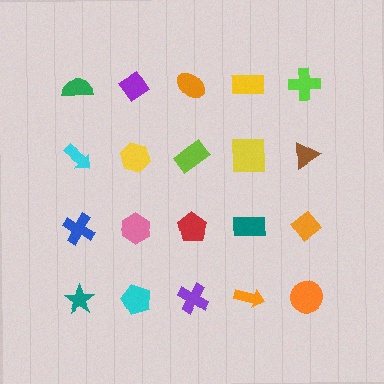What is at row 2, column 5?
A brown triangle.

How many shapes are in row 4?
5 shapes.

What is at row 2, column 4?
A yellow square.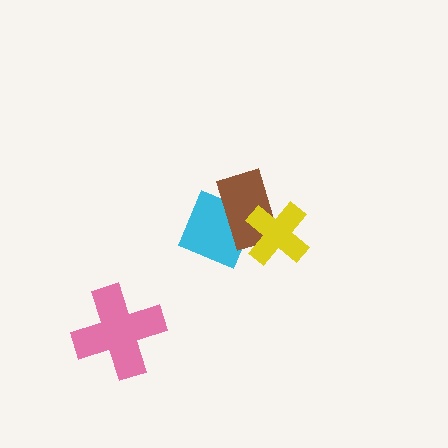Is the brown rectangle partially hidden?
Yes, it is partially covered by another shape.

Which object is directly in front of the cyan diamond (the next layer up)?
The brown rectangle is directly in front of the cyan diamond.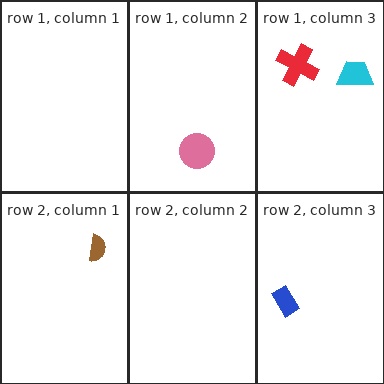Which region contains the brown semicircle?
The row 2, column 1 region.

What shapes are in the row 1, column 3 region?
The cyan trapezoid, the red cross.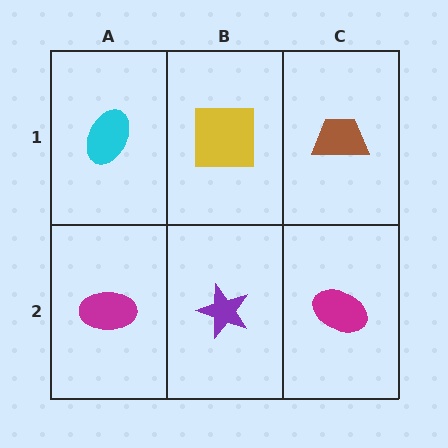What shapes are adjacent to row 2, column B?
A yellow square (row 1, column B), a magenta ellipse (row 2, column A), a magenta ellipse (row 2, column C).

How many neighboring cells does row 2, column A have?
2.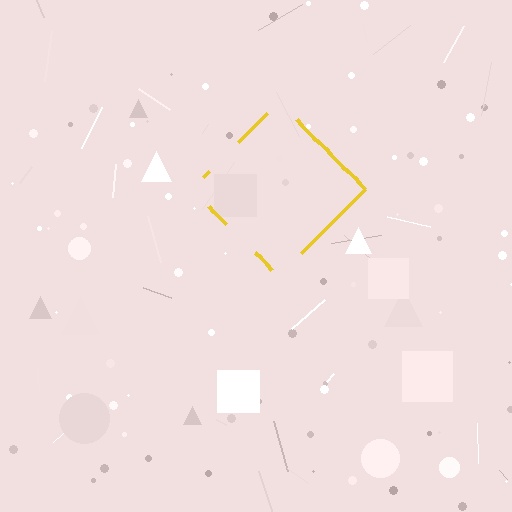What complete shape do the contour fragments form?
The contour fragments form a diamond.